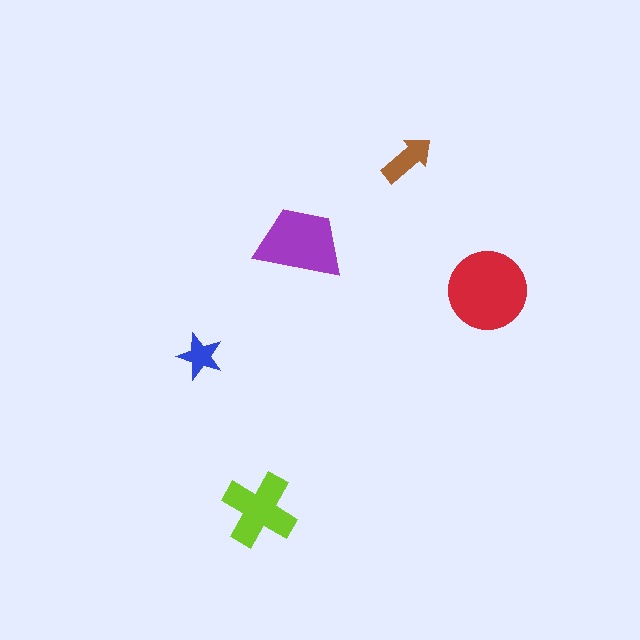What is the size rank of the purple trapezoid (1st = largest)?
2nd.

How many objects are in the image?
There are 5 objects in the image.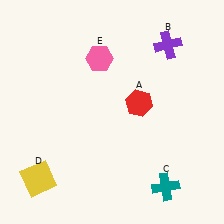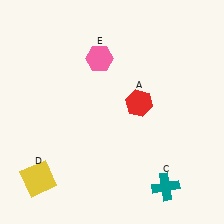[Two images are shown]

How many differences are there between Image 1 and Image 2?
There is 1 difference between the two images.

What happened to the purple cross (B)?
The purple cross (B) was removed in Image 2. It was in the top-right area of Image 1.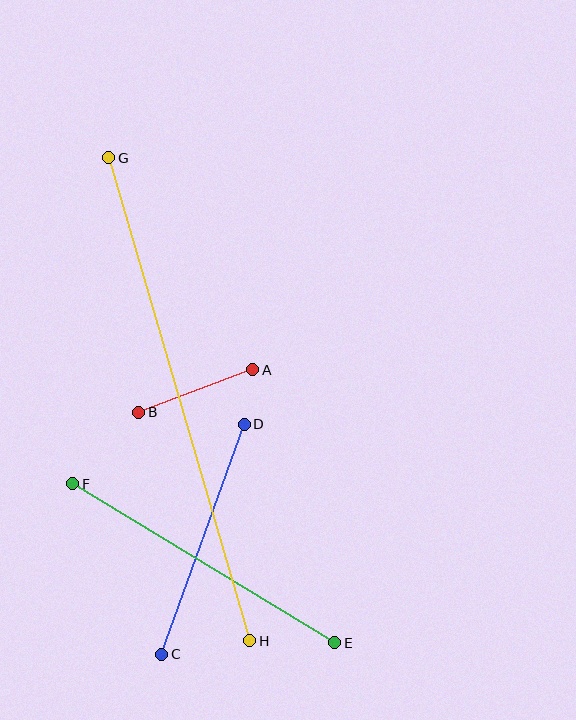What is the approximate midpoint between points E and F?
The midpoint is at approximately (204, 563) pixels.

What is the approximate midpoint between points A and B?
The midpoint is at approximately (196, 391) pixels.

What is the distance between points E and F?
The distance is approximately 306 pixels.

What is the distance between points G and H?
The distance is approximately 503 pixels.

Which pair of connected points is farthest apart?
Points G and H are farthest apart.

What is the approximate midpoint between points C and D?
The midpoint is at approximately (203, 539) pixels.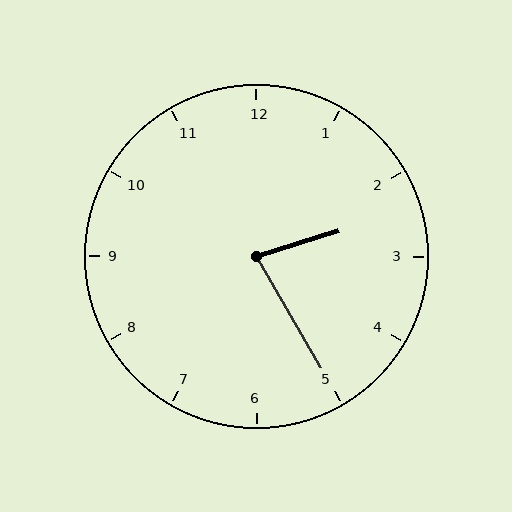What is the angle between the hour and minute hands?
Approximately 78 degrees.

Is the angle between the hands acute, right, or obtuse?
It is acute.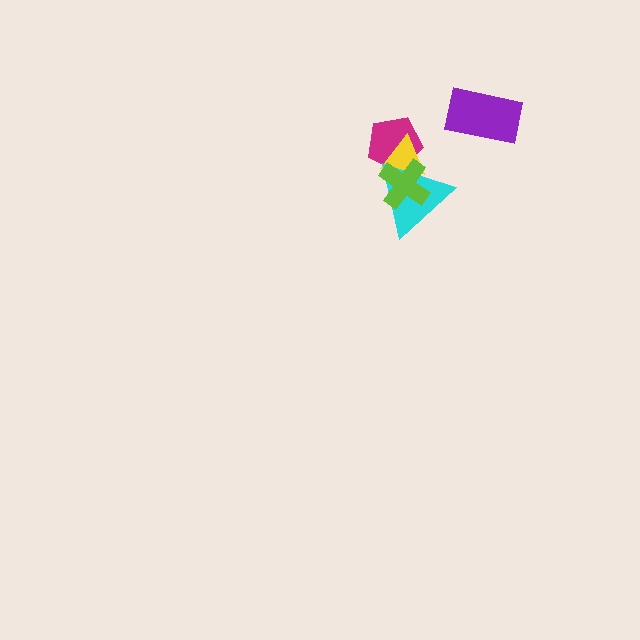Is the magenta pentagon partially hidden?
Yes, it is partially covered by another shape.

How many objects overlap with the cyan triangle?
3 objects overlap with the cyan triangle.